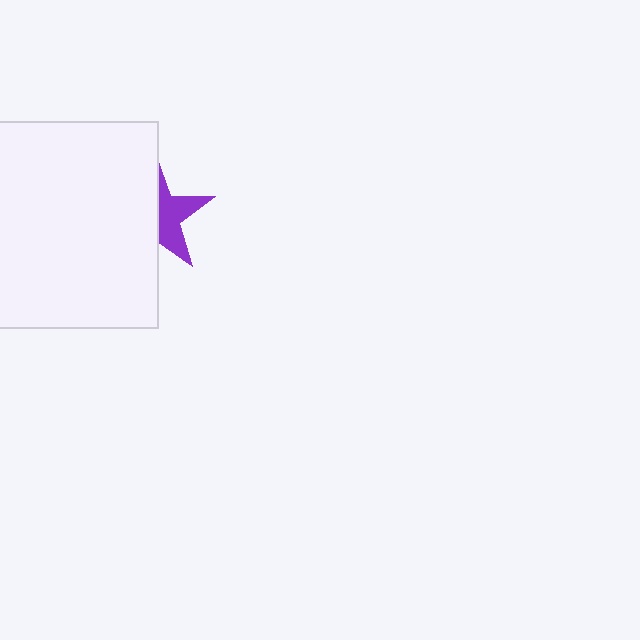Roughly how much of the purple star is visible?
A small part of it is visible (roughly 43%).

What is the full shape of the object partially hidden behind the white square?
The partially hidden object is a purple star.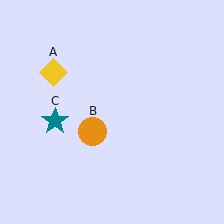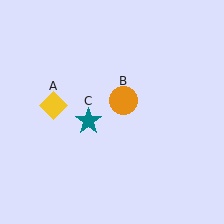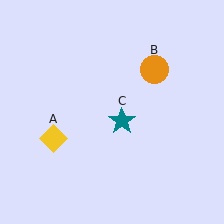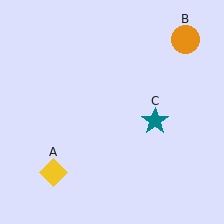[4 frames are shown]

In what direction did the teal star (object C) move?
The teal star (object C) moved right.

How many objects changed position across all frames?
3 objects changed position: yellow diamond (object A), orange circle (object B), teal star (object C).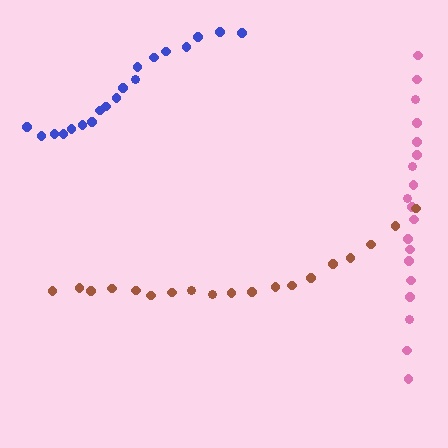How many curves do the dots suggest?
There are 3 distinct paths.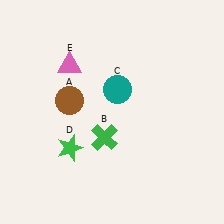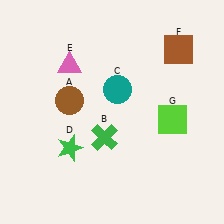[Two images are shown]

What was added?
A brown square (F), a lime square (G) were added in Image 2.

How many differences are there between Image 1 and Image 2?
There are 2 differences between the two images.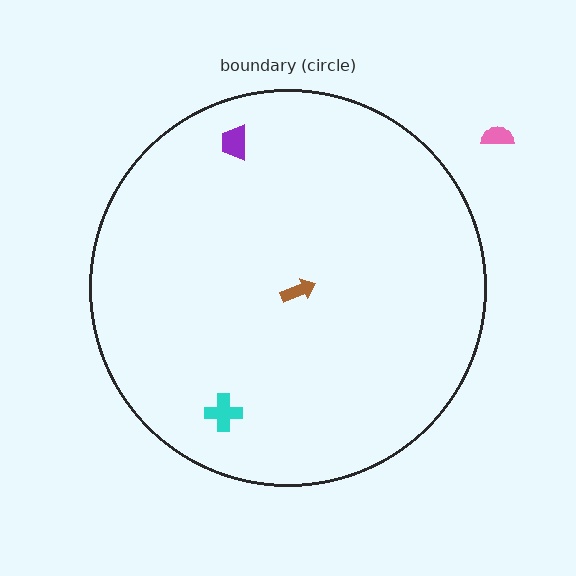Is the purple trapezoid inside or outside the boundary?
Inside.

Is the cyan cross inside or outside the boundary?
Inside.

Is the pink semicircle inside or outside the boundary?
Outside.